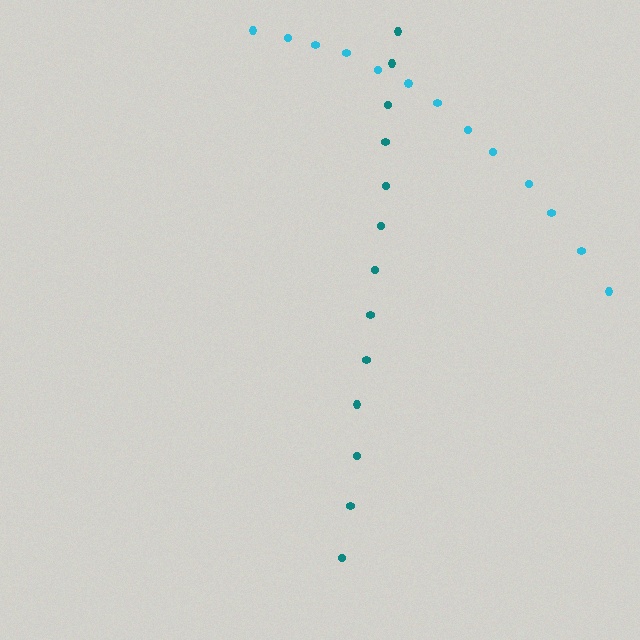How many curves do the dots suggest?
There are 2 distinct paths.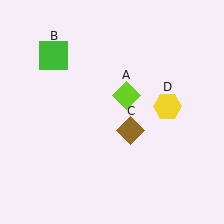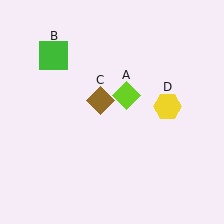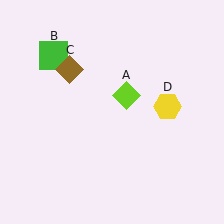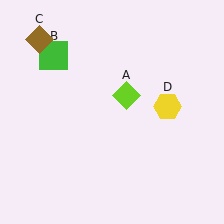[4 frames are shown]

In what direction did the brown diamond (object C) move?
The brown diamond (object C) moved up and to the left.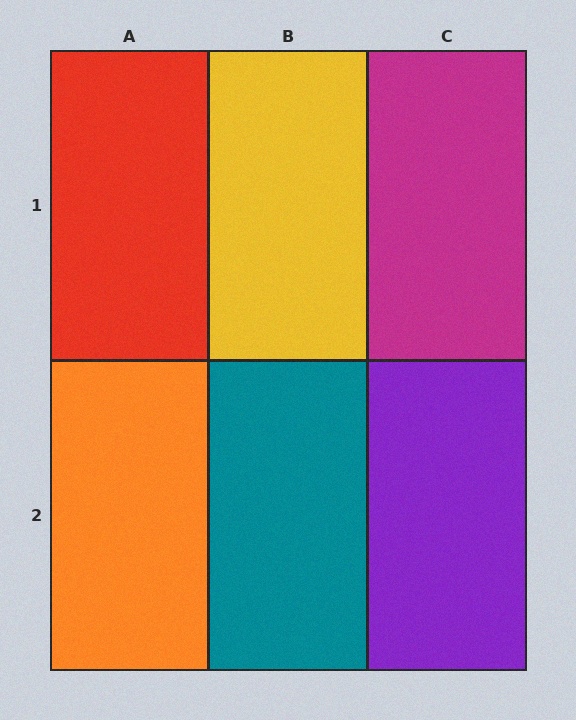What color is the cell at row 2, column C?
Purple.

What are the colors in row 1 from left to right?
Red, yellow, magenta.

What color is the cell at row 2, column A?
Orange.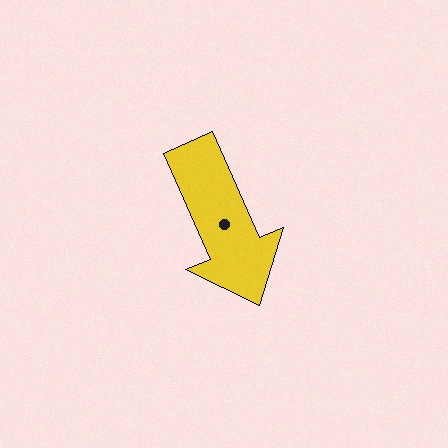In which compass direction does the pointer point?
Southeast.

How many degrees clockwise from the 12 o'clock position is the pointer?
Approximately 156 degrees.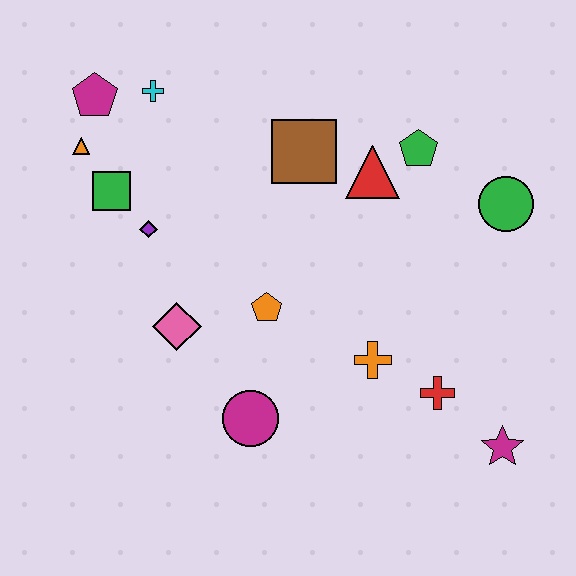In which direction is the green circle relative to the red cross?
The green circle is above the red cross.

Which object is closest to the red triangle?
The green pentagon is closest to the red triangle.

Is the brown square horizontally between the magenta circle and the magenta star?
Yes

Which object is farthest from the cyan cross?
The magenta star is farthest from the cyan cross.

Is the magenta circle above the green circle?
No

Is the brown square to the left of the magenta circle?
No